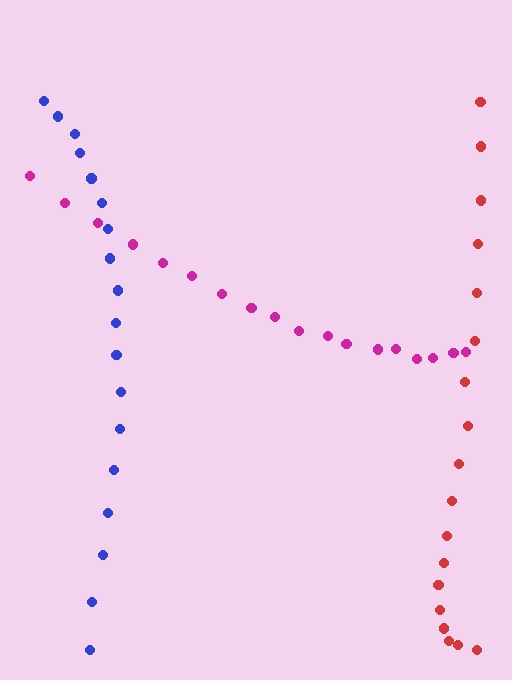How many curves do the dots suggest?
There are 3 distinct paths.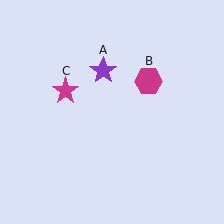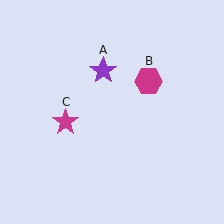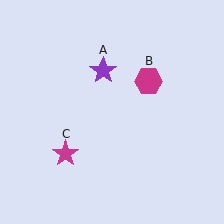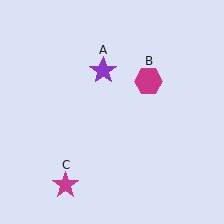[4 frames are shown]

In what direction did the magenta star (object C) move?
The magenta star (object C) moved down.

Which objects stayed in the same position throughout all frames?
Purple star (object A) and magenta hexagon (object B) remained stationary.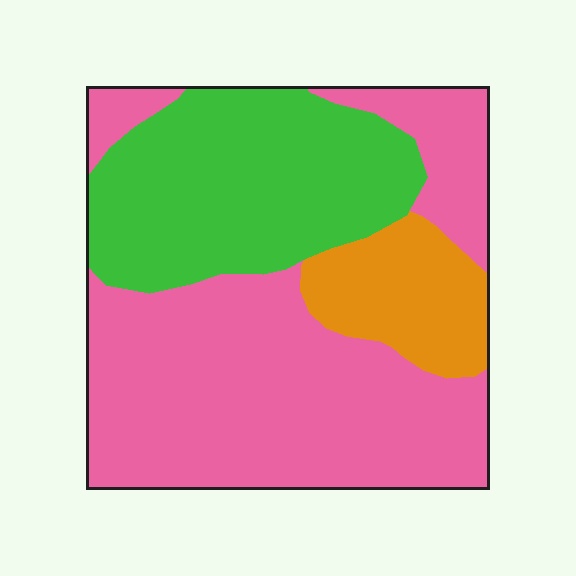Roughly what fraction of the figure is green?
Green covers about 30% of the figure.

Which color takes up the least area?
Orange, at roughly 15%.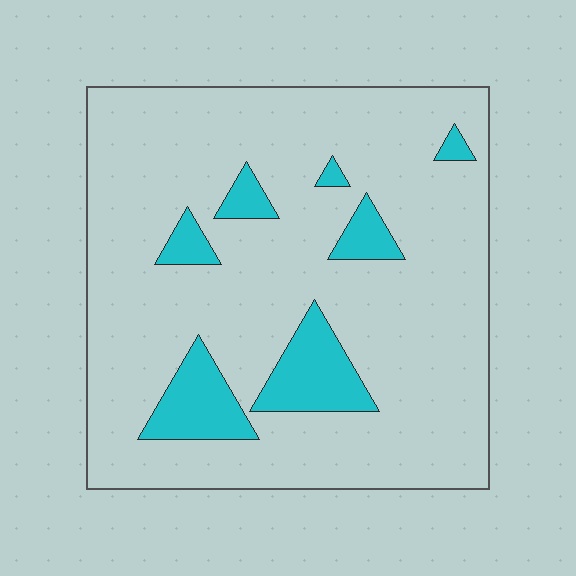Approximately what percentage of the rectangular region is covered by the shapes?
Approximately 15%.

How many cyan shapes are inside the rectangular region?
7.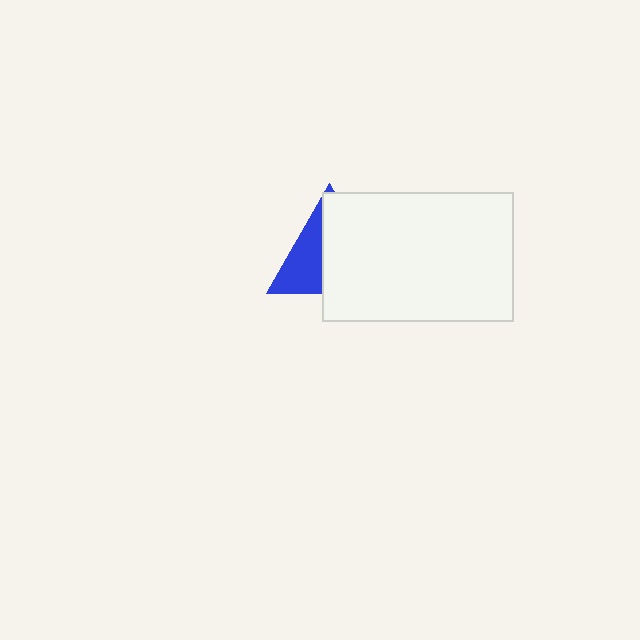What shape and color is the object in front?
The object in front is a white rectangle.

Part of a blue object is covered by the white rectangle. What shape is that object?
It is a triangle.